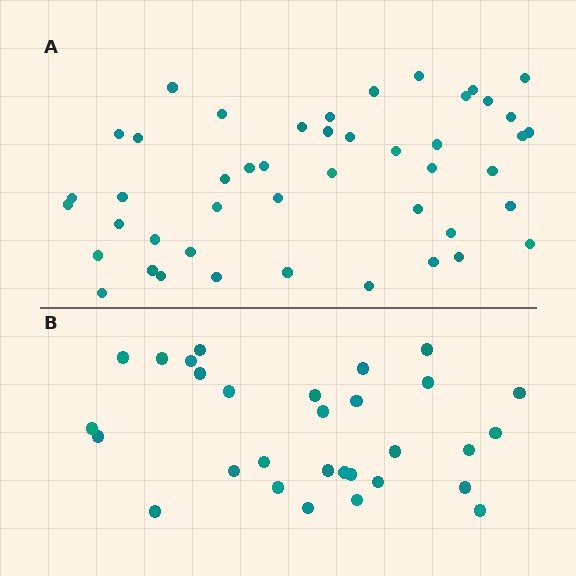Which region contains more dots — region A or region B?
Region A (the top region) has more dots.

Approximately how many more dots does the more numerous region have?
Region A has approximately 15 more dots than region B.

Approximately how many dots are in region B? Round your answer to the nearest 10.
About 30 dots.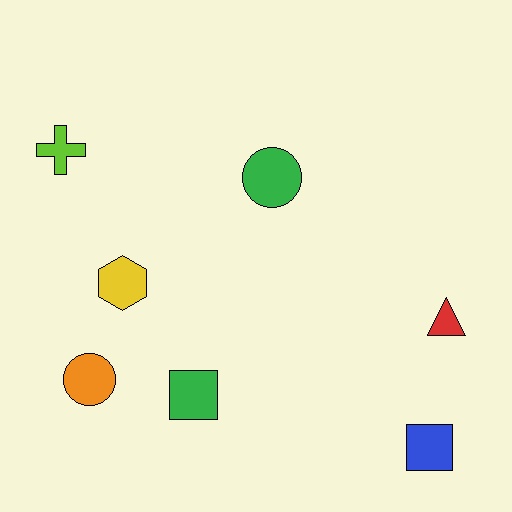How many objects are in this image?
There are 7 objects.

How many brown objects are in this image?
There are no brown objects.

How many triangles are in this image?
There is 1 triangle.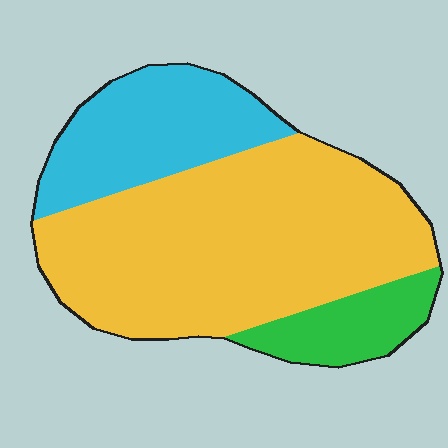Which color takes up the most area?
Yellow, at roughly 65%.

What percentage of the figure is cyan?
Cyan takes up about one quarter (1/4) of the figure.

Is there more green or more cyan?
Cyan.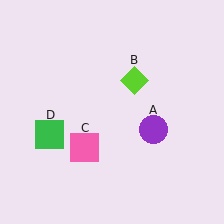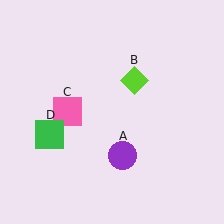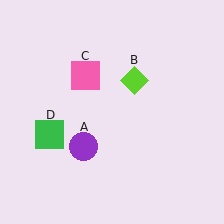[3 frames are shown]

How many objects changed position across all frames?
2 objects changed position: purple circle (object A), pink square (object C).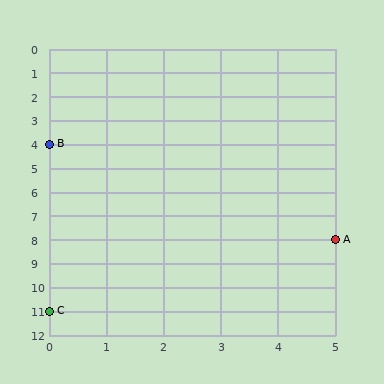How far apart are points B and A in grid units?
Points B and A are 5 columns and 4 rows apart (about 6.4 grid units diagonally).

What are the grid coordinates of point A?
Point A is at grid coordinates (5, 8).